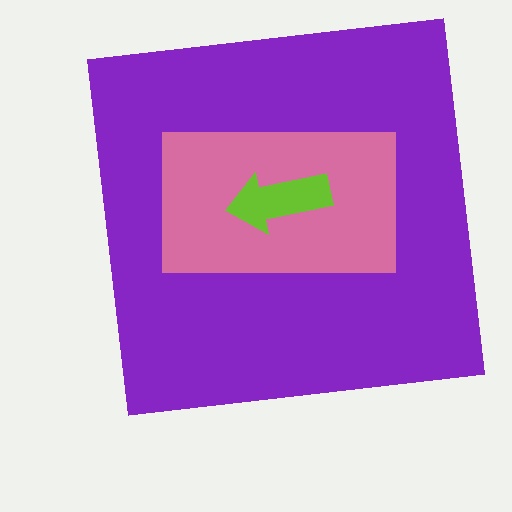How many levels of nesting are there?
3.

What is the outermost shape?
The purple square.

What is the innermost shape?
The lime arrow.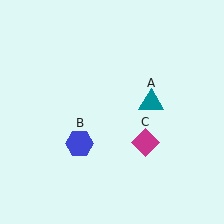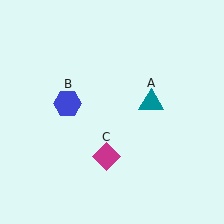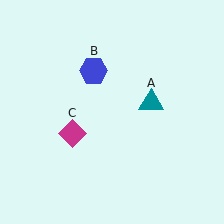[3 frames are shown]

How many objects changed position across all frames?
2 objects changed position: blue hexagon (object B), magenta diamond (object C).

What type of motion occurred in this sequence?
The blue hexagon (object B), magenta diamond (object C) rotated clockwise around the center of the scene.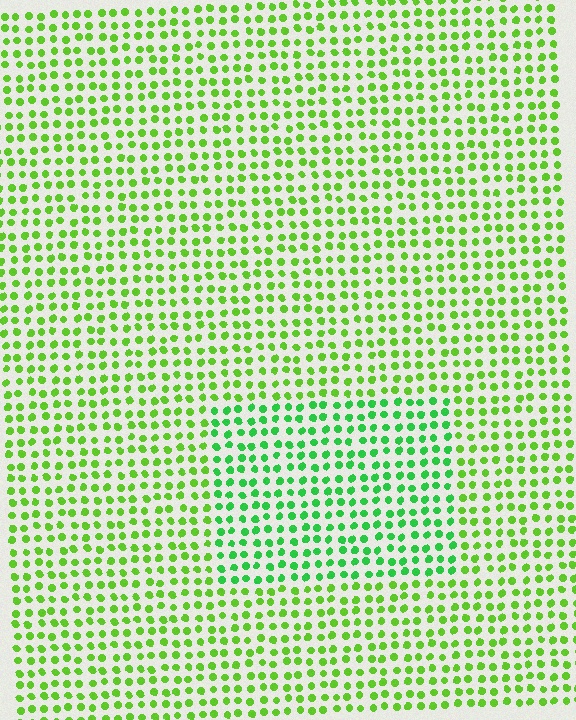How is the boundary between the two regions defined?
The boundary is defined purely by a slight shift in hue (about 29 degrees). Spacing, size, and orientation are identical on both sides.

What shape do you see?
I see a rectangle.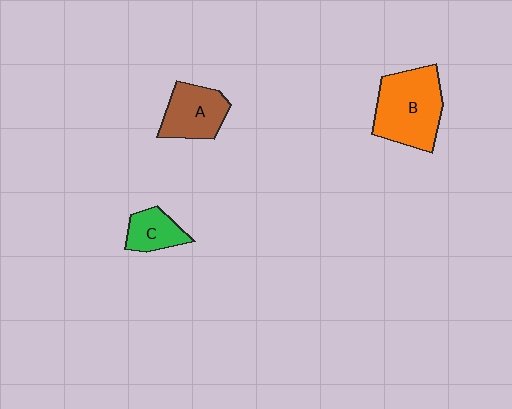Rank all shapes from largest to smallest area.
From largest to smallest: B (orange), A (brown), C (green).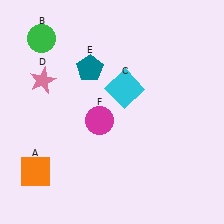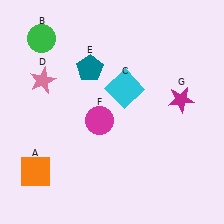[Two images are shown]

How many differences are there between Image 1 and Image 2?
There is 1 difference between the two images.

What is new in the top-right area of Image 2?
A magenta star (G) was added in the top-right area of Image 2.